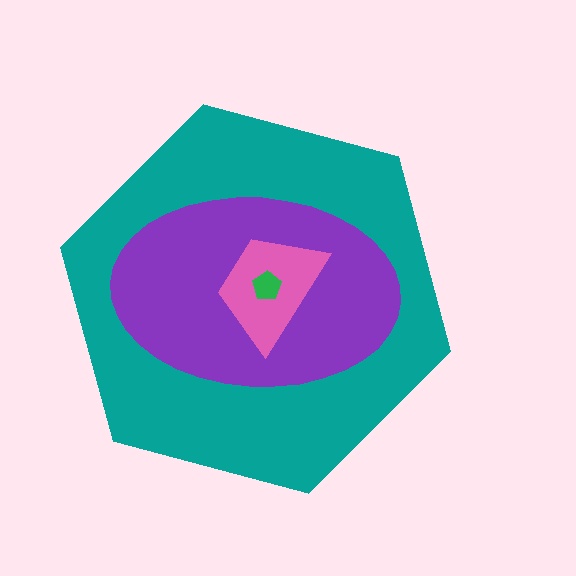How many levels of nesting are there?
4.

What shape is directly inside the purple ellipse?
The pink trapezoid.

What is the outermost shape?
The teal hexagon.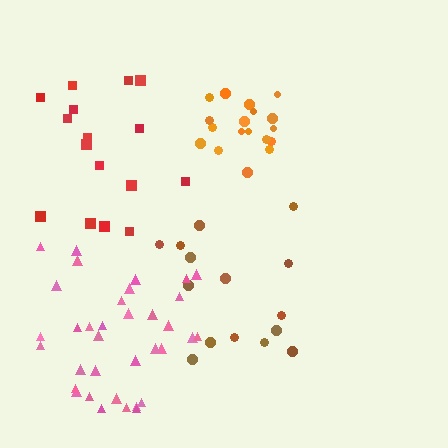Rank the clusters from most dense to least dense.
orange, pink, red, brown.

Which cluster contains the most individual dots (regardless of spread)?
Pink (35).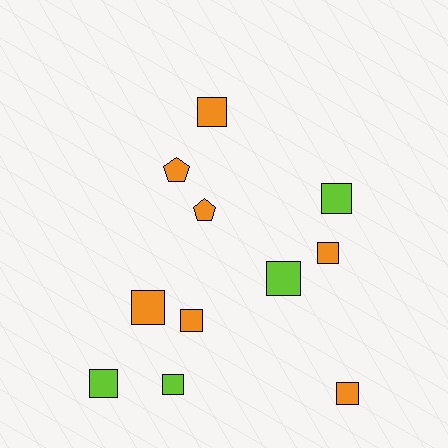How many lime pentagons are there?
There are no lime pentagons.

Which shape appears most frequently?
Square, with 9 objects.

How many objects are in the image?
There are 11 objects.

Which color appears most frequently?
Orange, with 7 objects.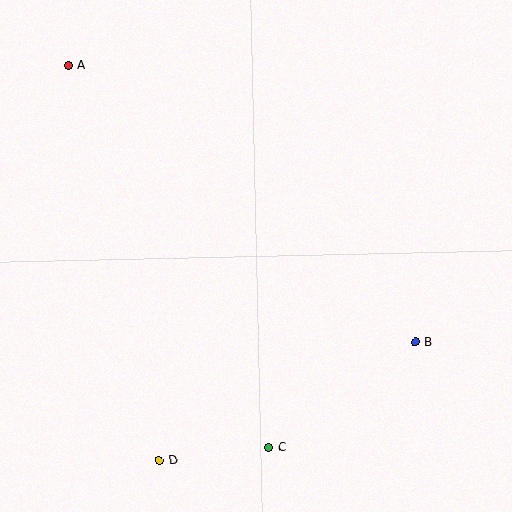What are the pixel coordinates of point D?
Point D is at (159, 460).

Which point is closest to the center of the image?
Point B at (415, 342) is closest to the center.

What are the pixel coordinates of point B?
Point B is at (415, 342).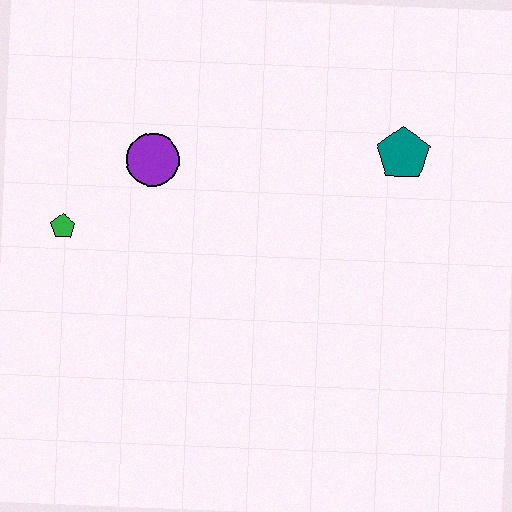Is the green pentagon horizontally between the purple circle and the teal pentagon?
No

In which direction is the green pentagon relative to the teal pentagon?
The green pentagon is to the left of the teal pentagon.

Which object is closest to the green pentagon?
The purple circle is closest to the green pentagon.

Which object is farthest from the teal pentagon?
The green pentagon is farthest from the teal pentagon.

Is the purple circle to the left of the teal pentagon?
Yes